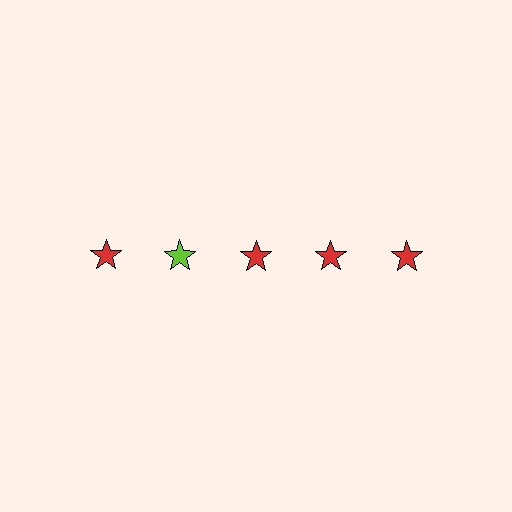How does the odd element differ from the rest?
It has a different color: lime instead of red.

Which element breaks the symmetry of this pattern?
The lime star in the top row, second from left column breaks the symmetry. All other shapes are red stars.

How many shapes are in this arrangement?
There are 5 shapes arranged in a grid pattern.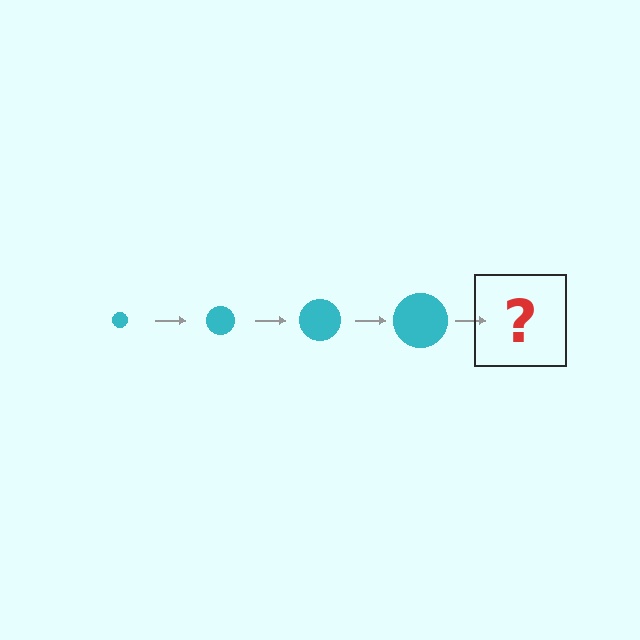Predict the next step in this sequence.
The next step is a cyan circle, larger than the previous one.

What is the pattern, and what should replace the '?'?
The pattern is that the circle gets progressively larger each step. The '?' should be a cyan circle, larger than the previous one.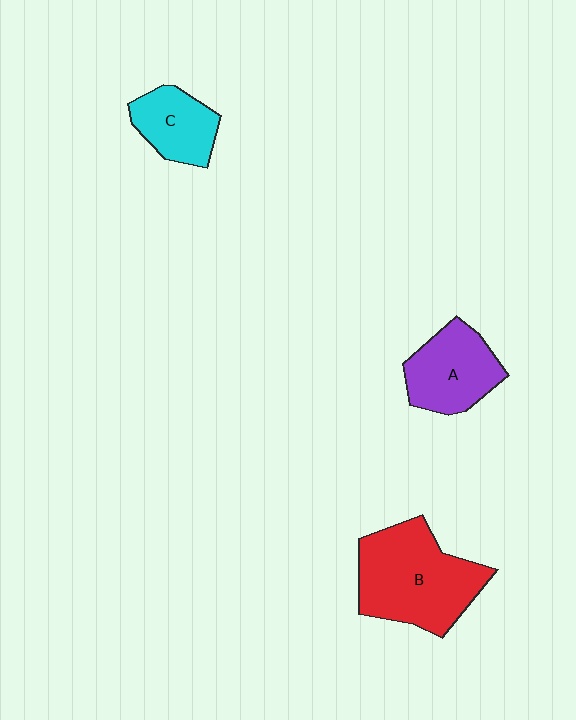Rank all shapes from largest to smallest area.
From largest to smallest: B (red), A (purple), C (cyan).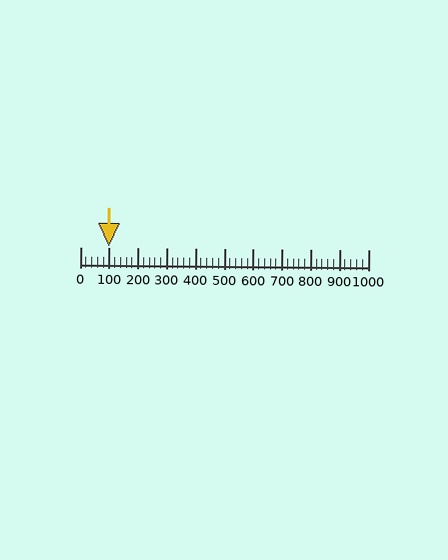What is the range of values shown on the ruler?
The ruler shows values from 0 to 1000.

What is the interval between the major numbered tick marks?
The major tick marks are spaced 100 units apart.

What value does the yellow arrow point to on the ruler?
The yellow arrow points to approximately 100.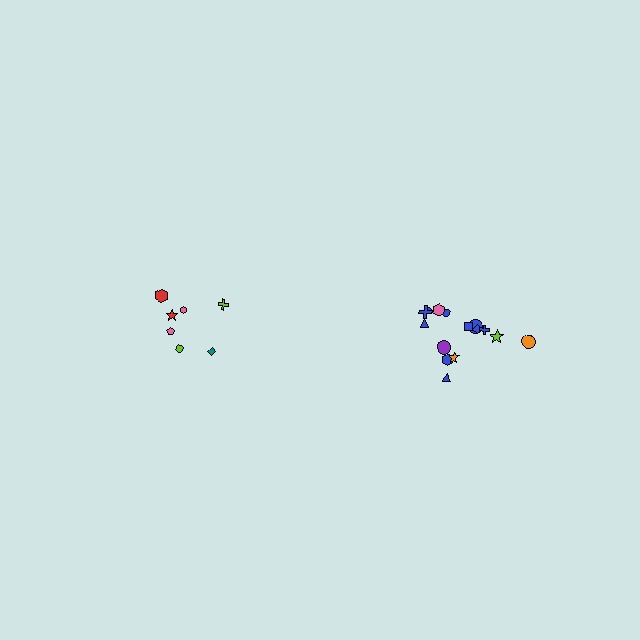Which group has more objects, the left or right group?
The right group.